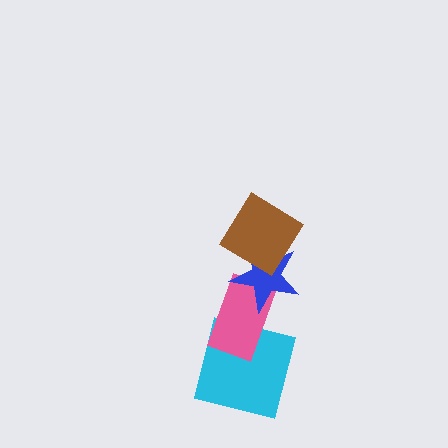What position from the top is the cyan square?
The cyan square is 4th from the top.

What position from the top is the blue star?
The blue star is 2nd from the top.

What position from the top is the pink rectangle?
The pink rectangle is 3rd from the top.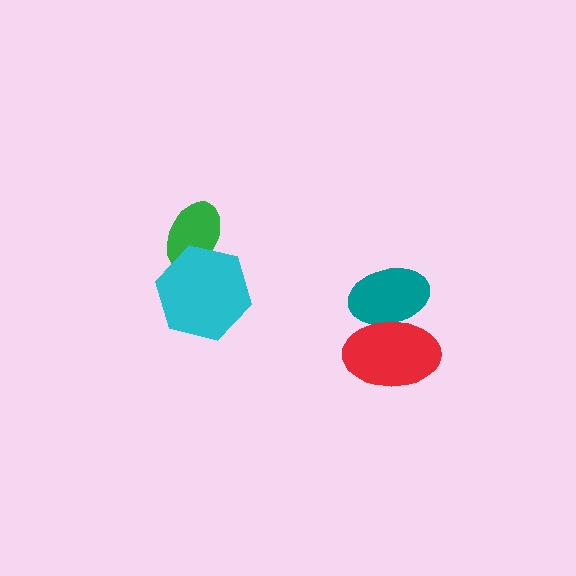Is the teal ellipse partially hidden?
Yes, it is partially covered by another shape.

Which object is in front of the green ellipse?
The cyan hexagon is in front of the green ellipse.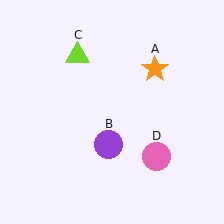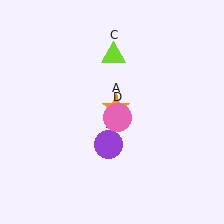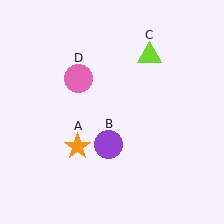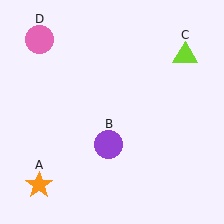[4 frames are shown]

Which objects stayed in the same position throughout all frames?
Purple circle (object B) remained stationary.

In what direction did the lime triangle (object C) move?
The lime triangle (object C) moved right.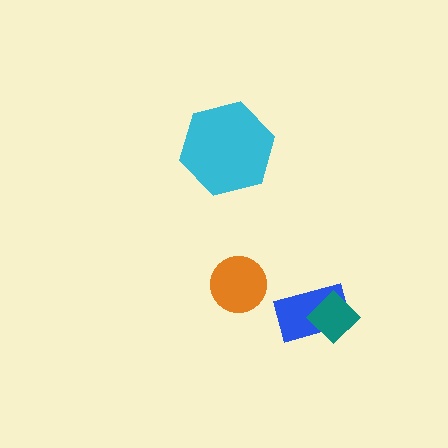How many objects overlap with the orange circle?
0 objects overlap with the orange circle.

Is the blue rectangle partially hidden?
Yes, it is partially covered by another shape.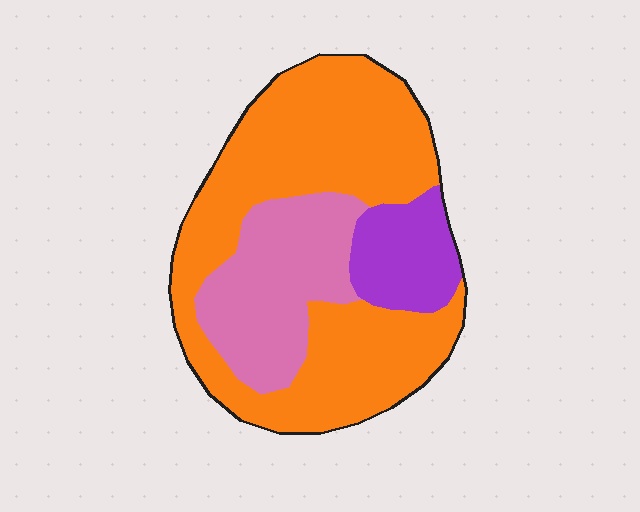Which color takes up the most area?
Orange, at roughly 60%.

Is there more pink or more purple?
Pink.